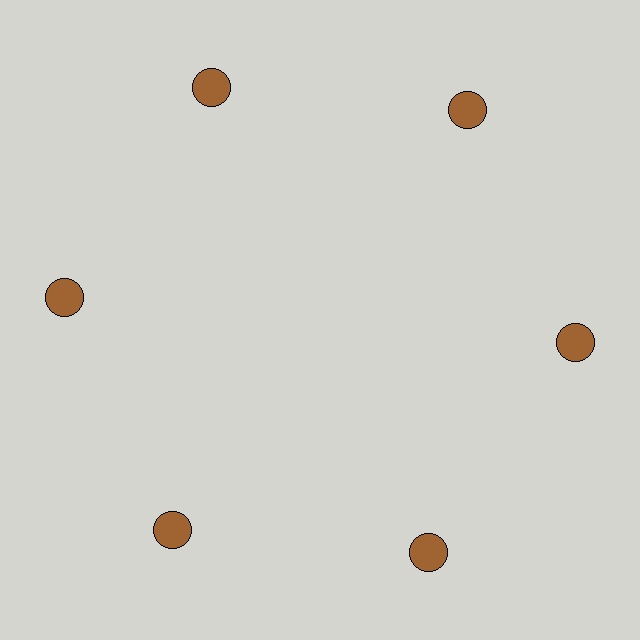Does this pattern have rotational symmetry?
Yes, this pattern has 6-fold rotational symmetry. It looks the same after rotating 60 degrees around the center.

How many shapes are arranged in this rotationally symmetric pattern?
There are 6 shapes, arranged in 6 groups of 1.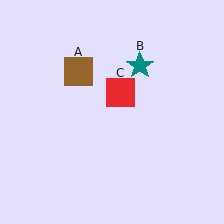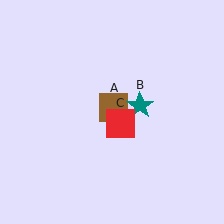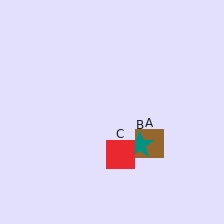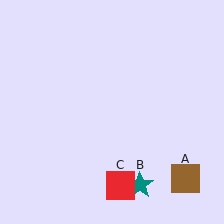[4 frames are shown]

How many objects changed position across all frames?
3 objects changed position: brown square (object A), teal star (object B), red square (object C).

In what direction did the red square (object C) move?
The red square (object C) moved down.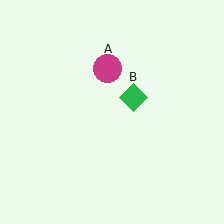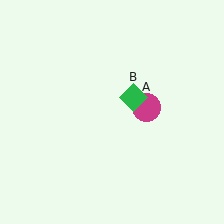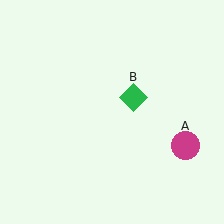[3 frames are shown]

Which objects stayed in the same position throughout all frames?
Green diamond (object B) remained stationary.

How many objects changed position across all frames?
1 object changed position: magenta circle (object A).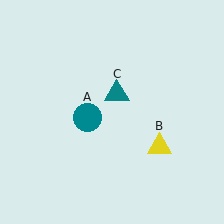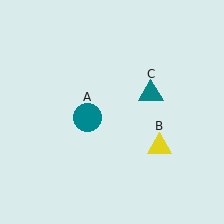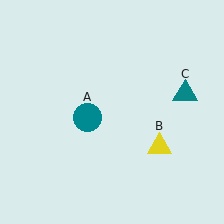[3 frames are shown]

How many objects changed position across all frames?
1 object changed position: teal triangle (object C).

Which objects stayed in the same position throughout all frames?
Teal circle (object A) and yellow triangle (object B) remained stationary.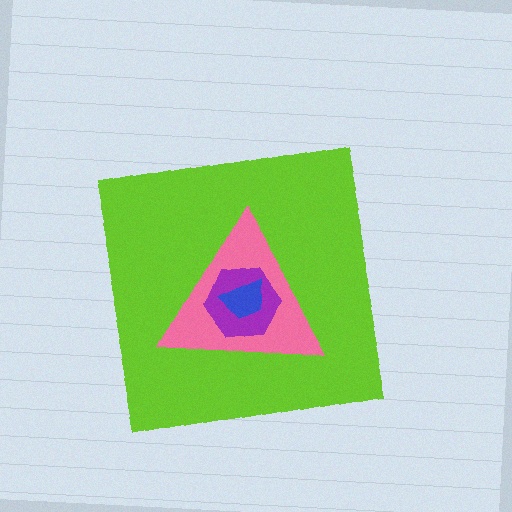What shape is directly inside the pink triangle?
The purple hexagon.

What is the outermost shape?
The lime square.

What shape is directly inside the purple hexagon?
The blue trapezoid.